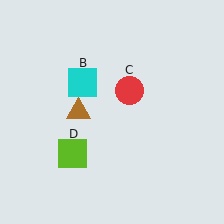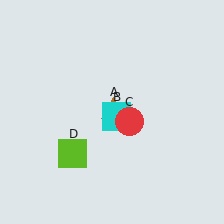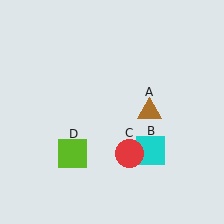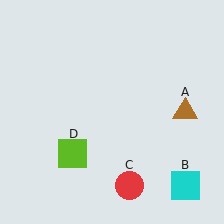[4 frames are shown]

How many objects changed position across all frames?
3 objects changed position: brown triangle (object A), cyan square (object B), red circle (object C).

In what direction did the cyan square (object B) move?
The cyan square (object B) moved down and to the right.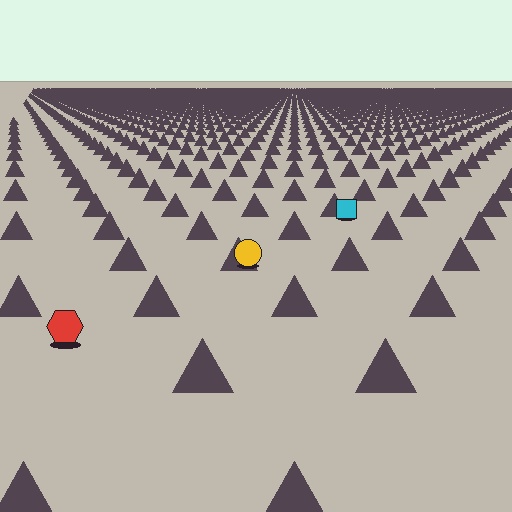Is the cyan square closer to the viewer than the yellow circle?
No. The yellow circle is closer — you can tell from the texture gradient: the ground texture is coarser near it.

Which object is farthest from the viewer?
The cyan square is farthest from the viewer. It appears smaller and the ground texture around it is denser.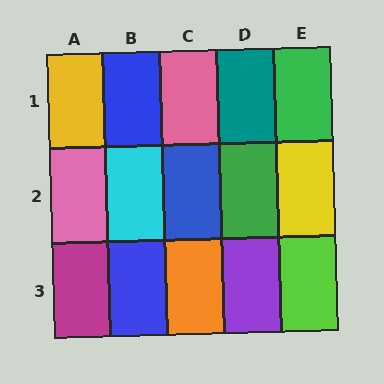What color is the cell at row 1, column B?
Blue.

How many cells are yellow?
2 cells are yellow.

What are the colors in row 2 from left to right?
Pink, cyan, blue, green, yellow.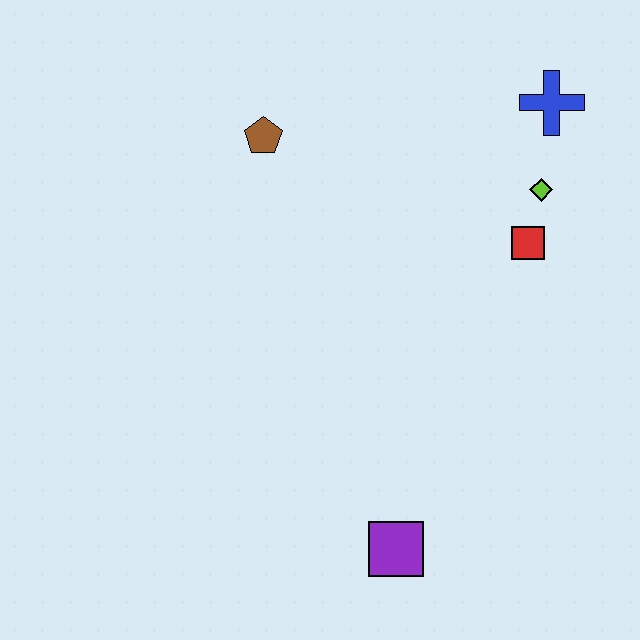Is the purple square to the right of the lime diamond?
No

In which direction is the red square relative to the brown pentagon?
The red square is to the right of the brown pentagon.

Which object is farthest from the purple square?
The blue cross is farthest from the purple square.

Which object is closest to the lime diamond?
The red square is closest to the lime diamond.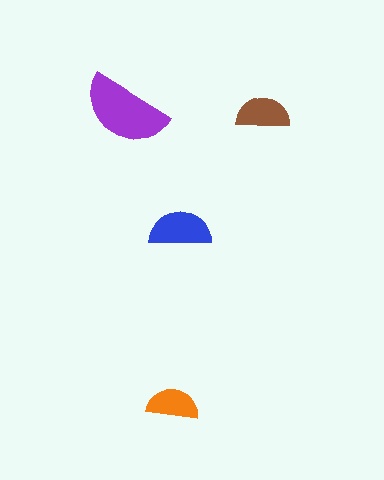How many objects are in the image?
There are 4 objects in the image.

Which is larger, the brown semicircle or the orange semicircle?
The brown one.